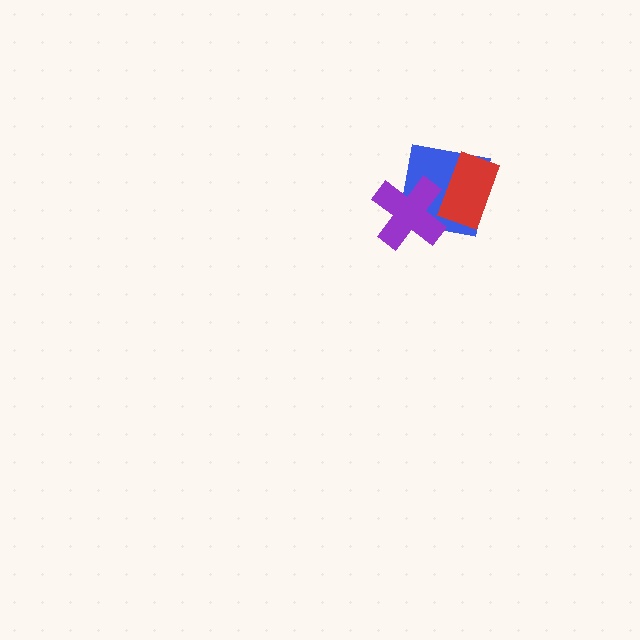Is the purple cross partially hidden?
No, no other shape covers it.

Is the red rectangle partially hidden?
Yes, it is partially covered by another shape.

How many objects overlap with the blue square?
2 objects overlap with the blue square.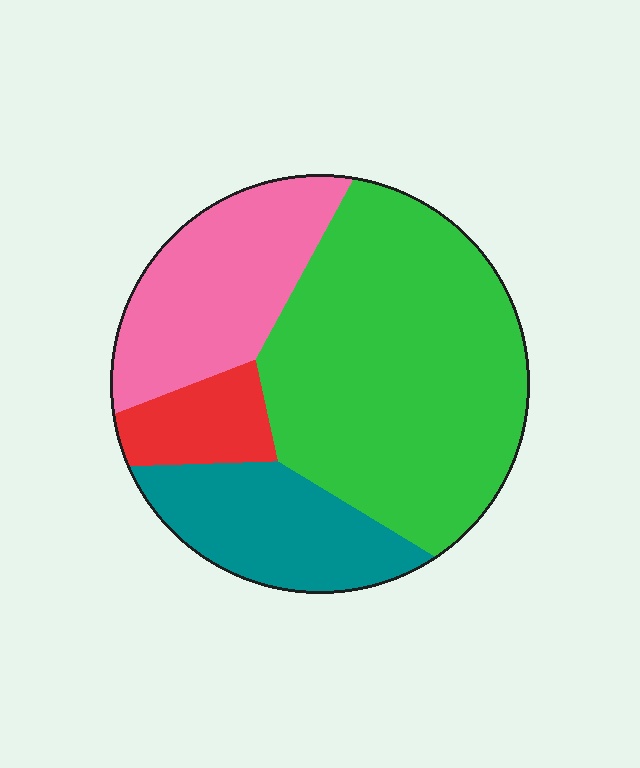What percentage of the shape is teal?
Teal covers about 20% of the shape.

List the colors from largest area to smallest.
From largest to smallest: green, pink, teal, red.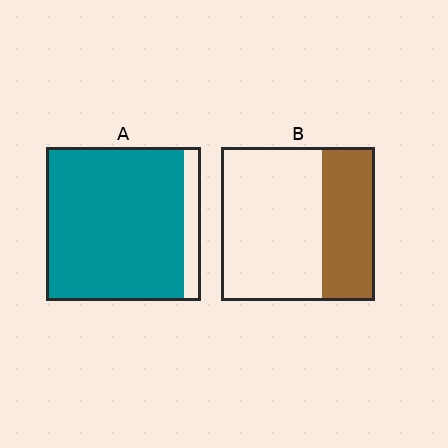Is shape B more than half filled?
No.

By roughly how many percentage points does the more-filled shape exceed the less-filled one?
By roughly 55 percentage points (A over B).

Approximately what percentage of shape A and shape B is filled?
A is approximately 90% and B is approximately 35%.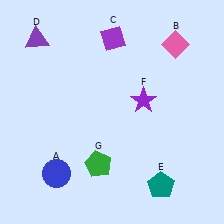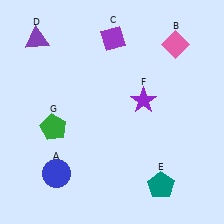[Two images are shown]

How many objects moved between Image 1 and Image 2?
1 object moved between the two images.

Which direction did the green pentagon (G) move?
The green pentagon (G) moved left.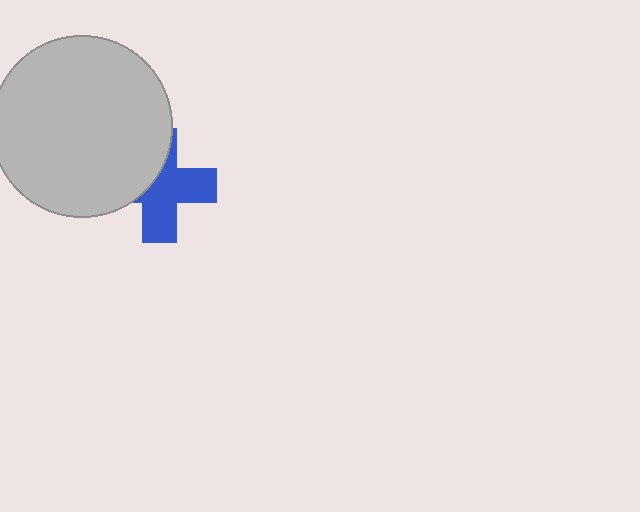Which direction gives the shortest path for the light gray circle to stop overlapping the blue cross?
Moving left gives the shortest separation.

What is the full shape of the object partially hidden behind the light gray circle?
The partially hidden object is a blue cross.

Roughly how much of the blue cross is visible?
About half of it is visible (roughly 59%).